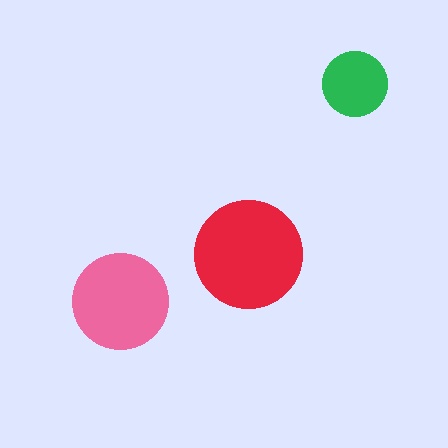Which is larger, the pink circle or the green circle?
The pink one.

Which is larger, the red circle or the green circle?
The red one.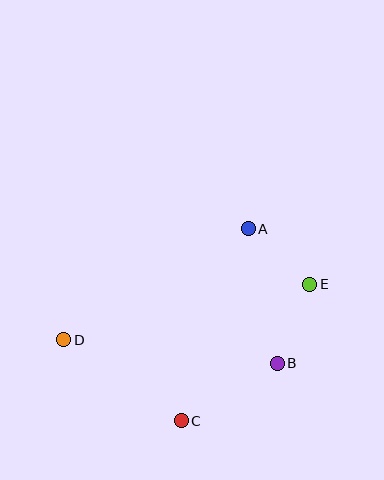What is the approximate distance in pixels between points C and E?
The distance between C and E is approximately 187 pixels.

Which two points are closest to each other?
Points A and E are closest to each other.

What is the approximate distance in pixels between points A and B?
The distance between A and B is approximately 137 pixels.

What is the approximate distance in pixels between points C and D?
The distance between C and D is approximately 143 pixels.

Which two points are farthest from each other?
Points D and E are farthest from each other.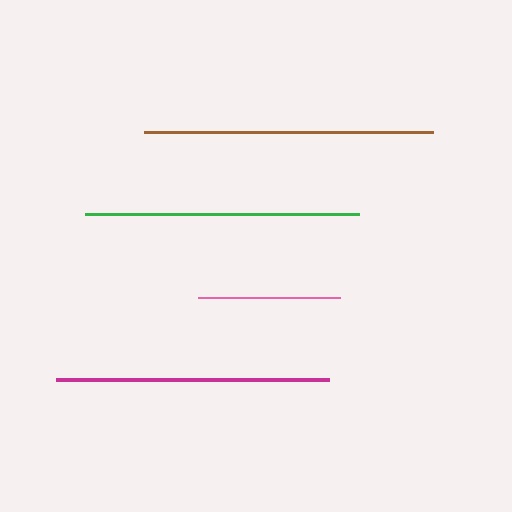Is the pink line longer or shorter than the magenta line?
The magenta line is longer than the pink line.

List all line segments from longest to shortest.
From longest to shortest: brown, green, magenta, pink.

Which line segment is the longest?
The brown line is the longest at approximately 289 pixels.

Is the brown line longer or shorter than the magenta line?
The brown line is longer than the magenta line.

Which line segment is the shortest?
The pink line is the shortest at approximately 142 pixels.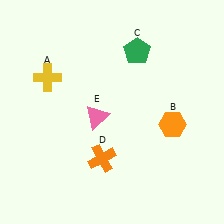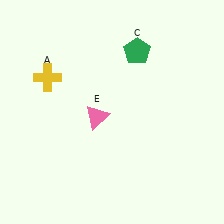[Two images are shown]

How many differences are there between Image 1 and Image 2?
There are 2 differences between the two images.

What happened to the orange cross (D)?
The orange cross (D) was removed in Image 2. It was in the bottom-left area of Image 1.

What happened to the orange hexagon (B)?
The orange hexagon (B) was removed in Image 2. It was in the bottom-right area of Image 1.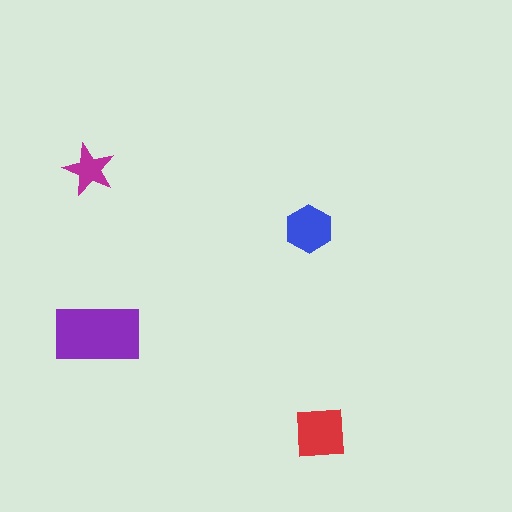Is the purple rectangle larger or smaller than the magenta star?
Larger.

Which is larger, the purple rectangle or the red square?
The purple rectangle.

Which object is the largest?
The purple rectangle.